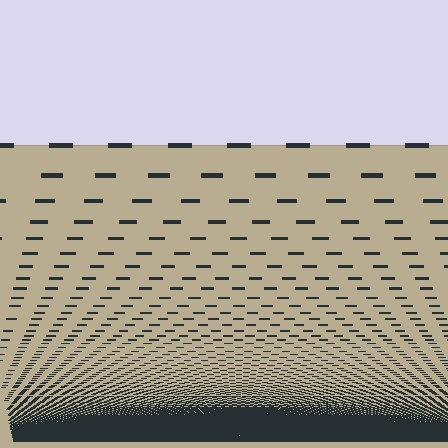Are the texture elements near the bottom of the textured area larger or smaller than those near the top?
Smaller. The gradient is inverted — elements near the bottom are smaller and denser.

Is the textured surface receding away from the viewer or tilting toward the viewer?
The surface appears to tilt toward the viewer. Texture elements get larger and sparser toward the top.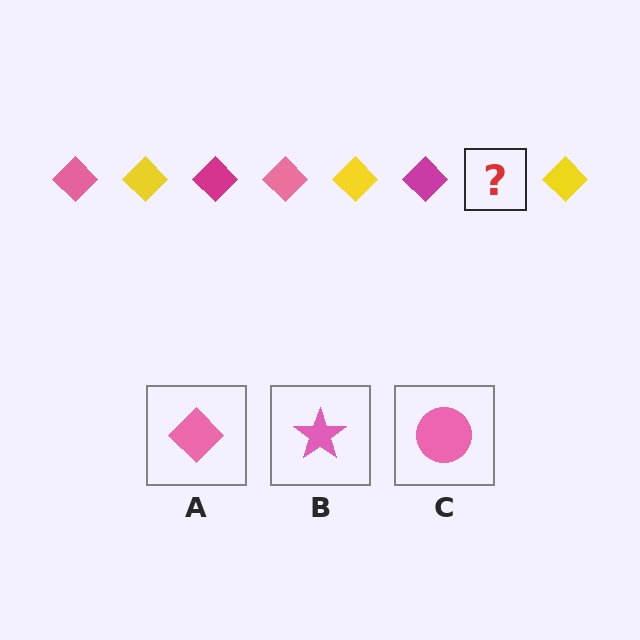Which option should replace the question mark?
Option A.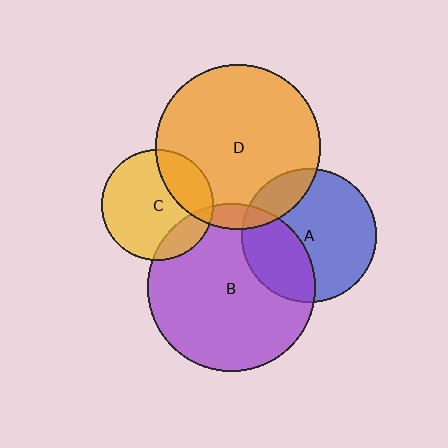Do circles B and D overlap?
Yes.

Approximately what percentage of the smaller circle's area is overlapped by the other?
Approximately 5%.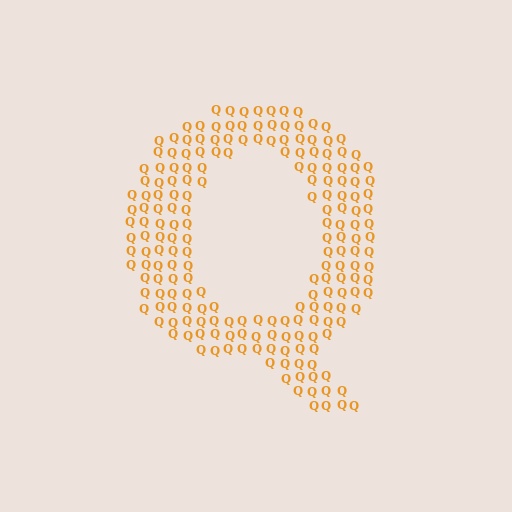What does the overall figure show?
The overall figure shows the letter Q.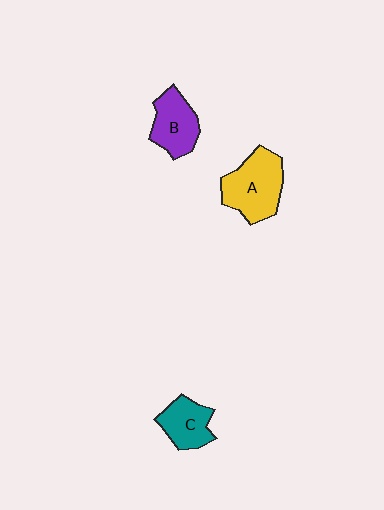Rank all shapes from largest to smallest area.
From largest to smallest: A (yellow), B (purple), C (teal).